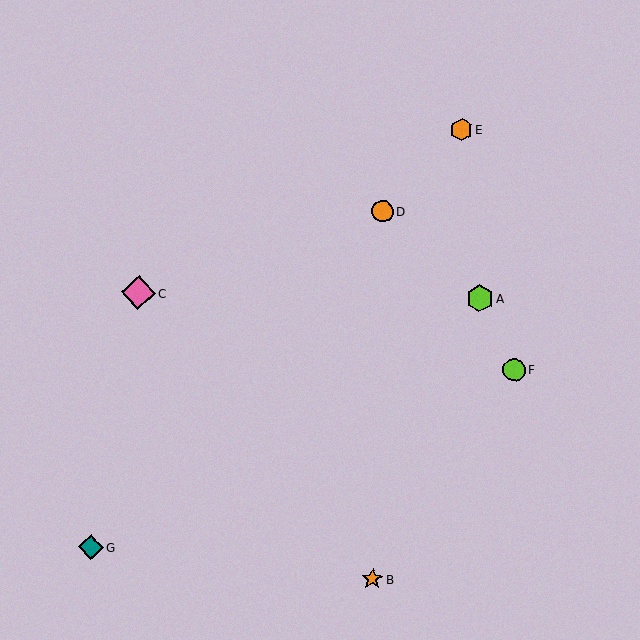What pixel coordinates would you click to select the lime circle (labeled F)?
Click at (514, 370) to select the lime circle F.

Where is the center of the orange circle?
The center of the orange circle is at (383, 211).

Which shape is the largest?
The pink diamond (labeled C) is the largest.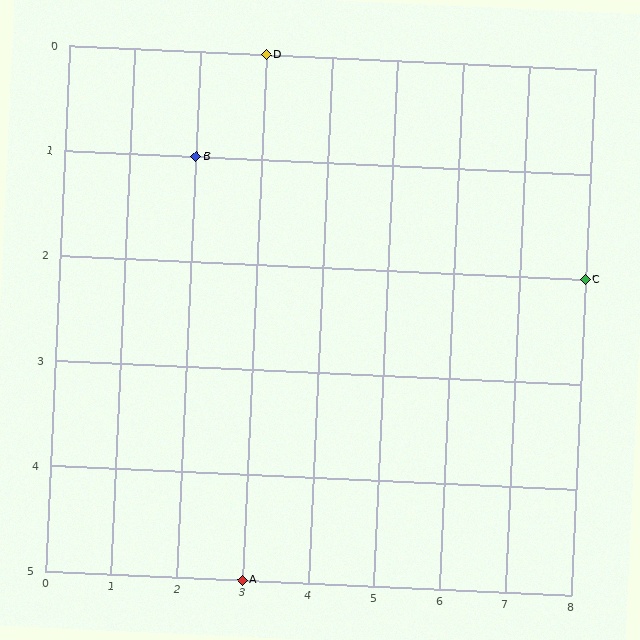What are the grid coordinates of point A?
Point A is at grid coordinates (3, 5).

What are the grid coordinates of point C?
Point C is at grid coordinates (8, 2).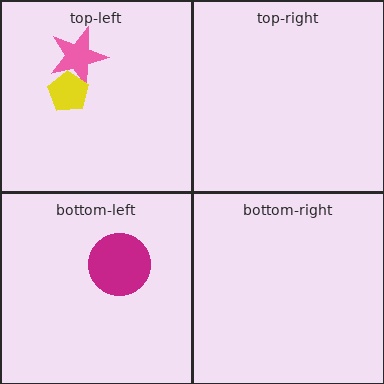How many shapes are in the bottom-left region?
1.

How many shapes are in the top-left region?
2.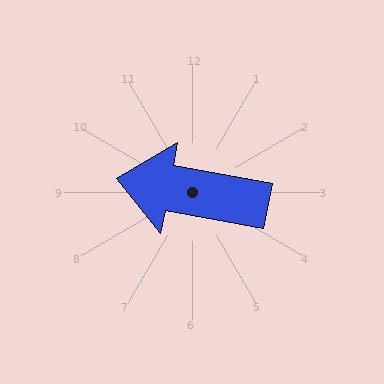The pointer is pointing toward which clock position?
Roughly 9 o'clock.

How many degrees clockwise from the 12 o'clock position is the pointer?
Approximately 280 degrees.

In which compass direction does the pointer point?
West.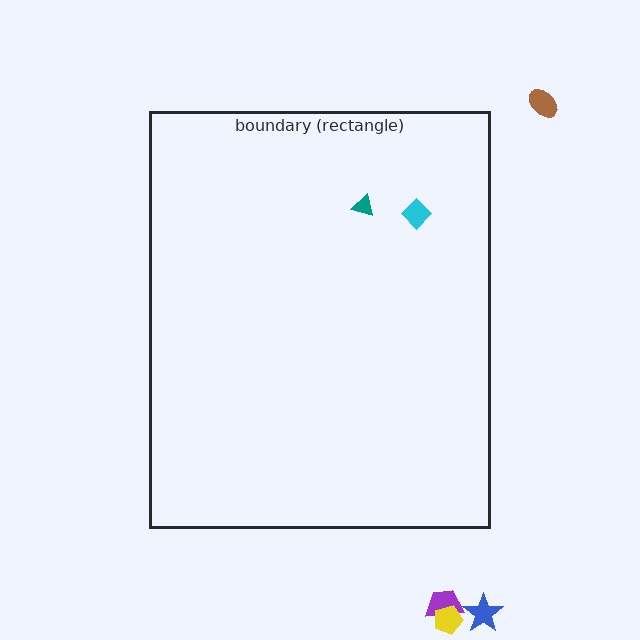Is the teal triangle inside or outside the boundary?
Inside.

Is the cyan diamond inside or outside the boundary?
Inside.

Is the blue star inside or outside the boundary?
Outside.